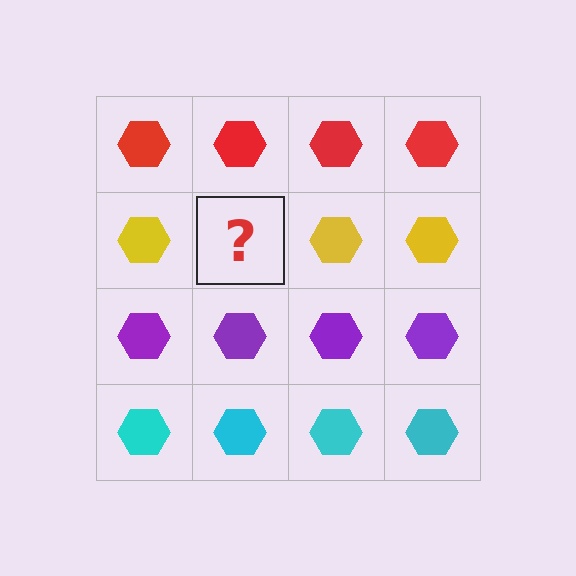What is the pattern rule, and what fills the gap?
The rule is that each row has a consistent color. The gap should be filled with a yellow hexagon.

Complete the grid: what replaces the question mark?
The question mark should be replaced with a yellow hexagon.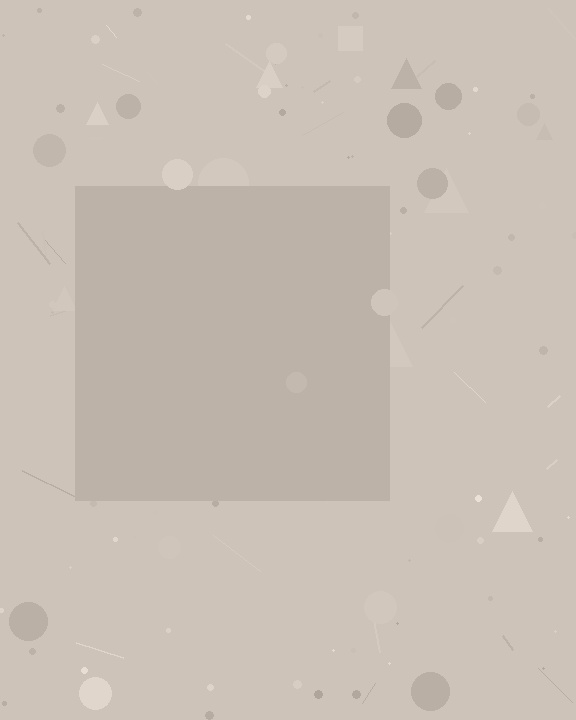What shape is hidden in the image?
A square is hidden in the image.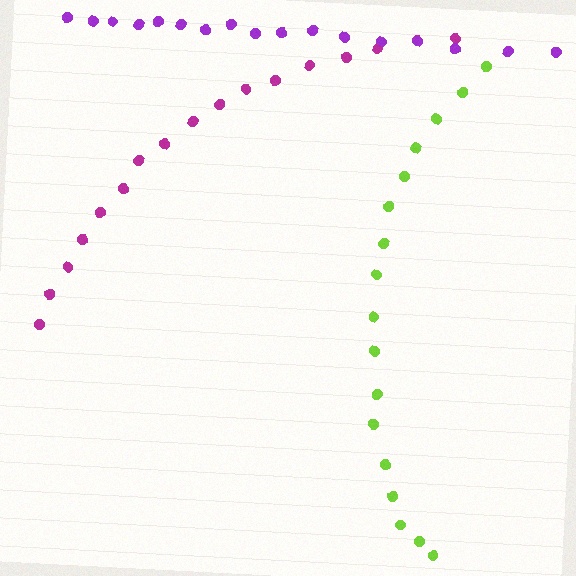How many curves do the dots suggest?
There are 3 distinct paths.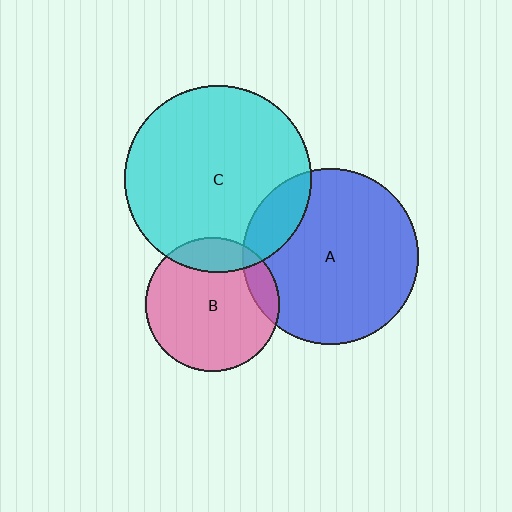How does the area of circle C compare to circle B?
Approximately 2.0 times.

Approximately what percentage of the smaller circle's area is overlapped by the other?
Approximately 15%.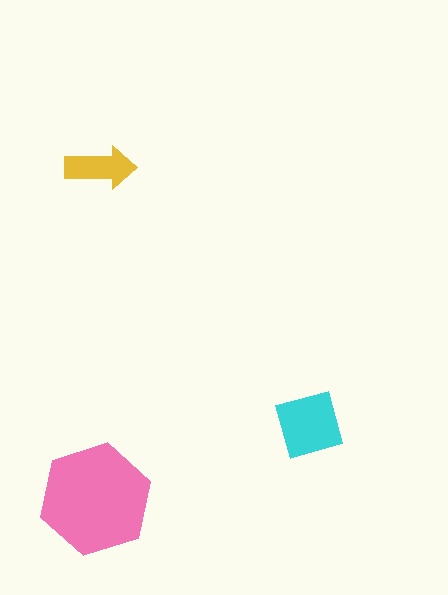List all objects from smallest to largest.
The yellow arrow, the cyan square, the pink hexagon.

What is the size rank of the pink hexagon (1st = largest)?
1st.